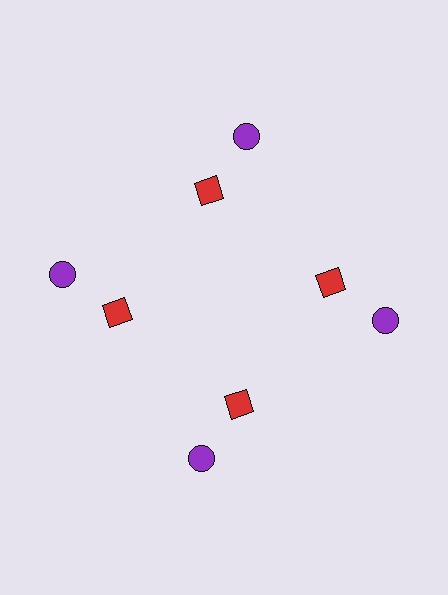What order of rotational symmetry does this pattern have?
This pattern has 4-fold rotational symmetry.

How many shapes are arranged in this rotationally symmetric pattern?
There are 8 shapes, arranged in 4 groups of 2.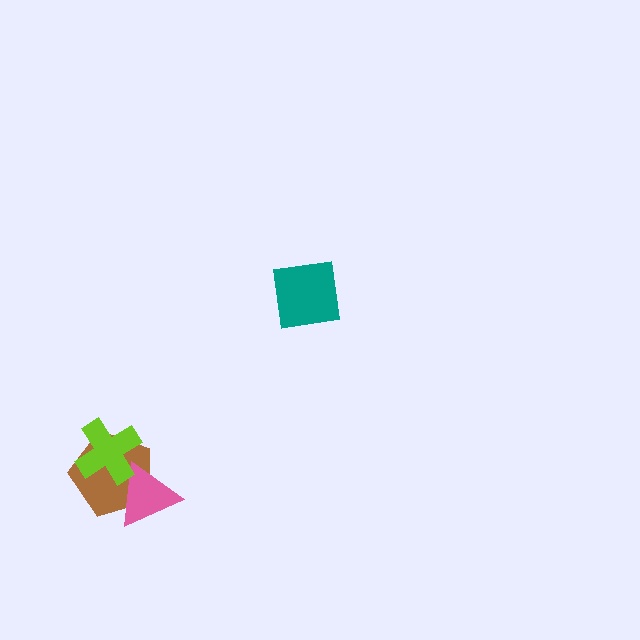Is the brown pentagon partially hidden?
Yes, it is partially covered by another shape.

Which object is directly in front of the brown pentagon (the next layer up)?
The pink triangle is directly in front of the brown pentagon.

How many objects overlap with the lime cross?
2 objects overlap with the lime cross.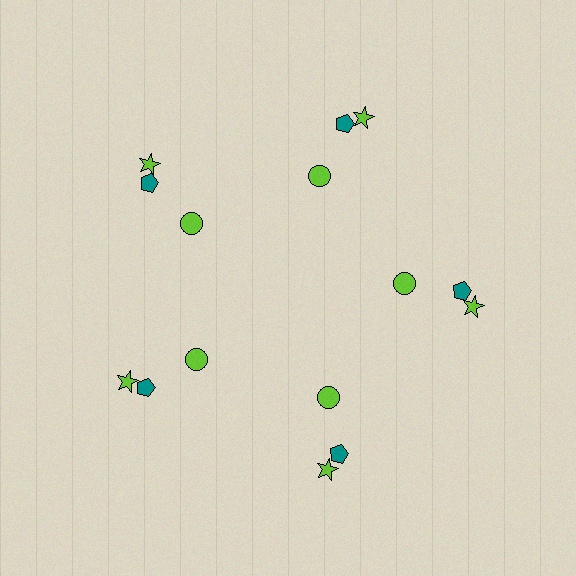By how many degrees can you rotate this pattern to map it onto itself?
The pattern maps onto itself every 72 degrees of rotation.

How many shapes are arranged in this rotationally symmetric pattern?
There are 15 shapes, arranged in 5 groups of 3.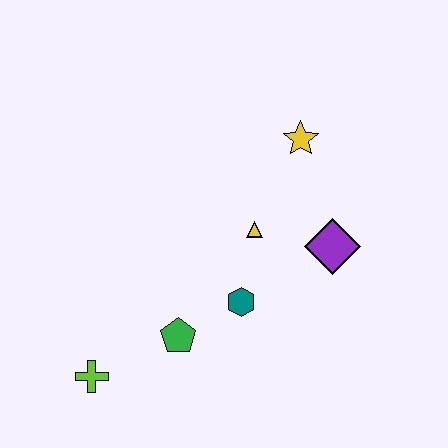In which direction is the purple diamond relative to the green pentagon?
The purple diamond is to the right of the green pentagon.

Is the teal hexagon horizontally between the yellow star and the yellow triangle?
No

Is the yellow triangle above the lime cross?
Yes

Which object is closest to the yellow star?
The yellow triangle is closest to the yellow star.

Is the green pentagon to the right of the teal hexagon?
No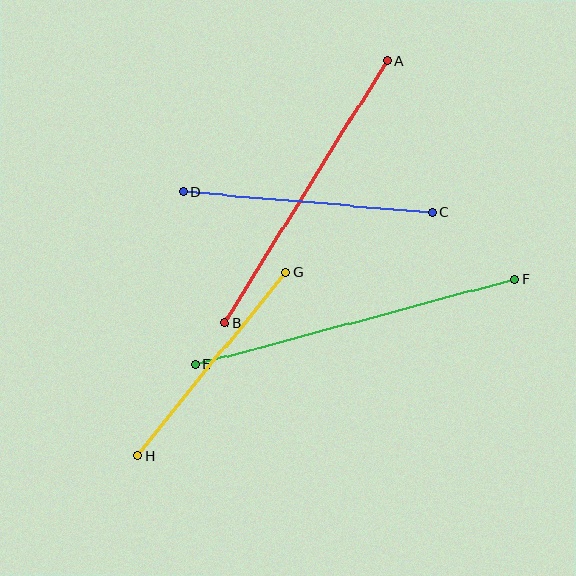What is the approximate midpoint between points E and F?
The midpoint is at approximately (355, 322) pixels.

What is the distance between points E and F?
The distance is approximately 330 pixels.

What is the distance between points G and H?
The distance is approximately 236 pixels.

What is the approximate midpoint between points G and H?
The midpoint is at approximately (212, 364) pixels.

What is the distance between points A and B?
The distance is approximately 309 pixels.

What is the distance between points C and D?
The distance is approximately 250 pixels.